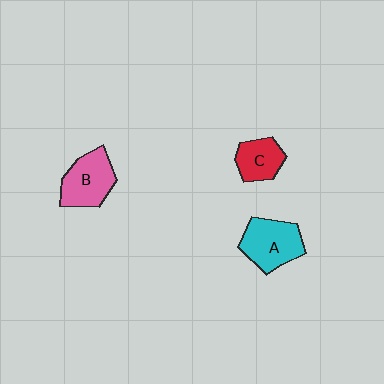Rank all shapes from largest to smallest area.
From largest to smallest: A (cyan), B (pink), C (red).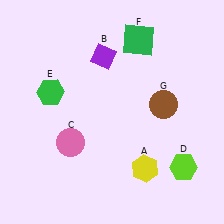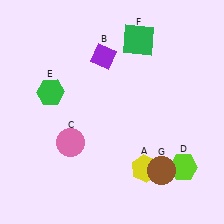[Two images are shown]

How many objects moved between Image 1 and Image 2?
1 object moved between the two images.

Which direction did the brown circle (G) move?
The brown circle (G) moved down.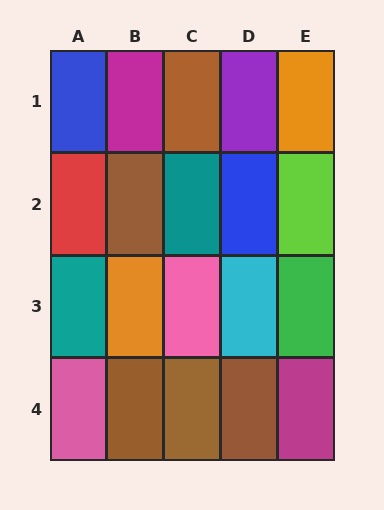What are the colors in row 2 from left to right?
Red, brown, teal, blue, lime.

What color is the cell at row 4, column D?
Brown.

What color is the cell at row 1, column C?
Brown.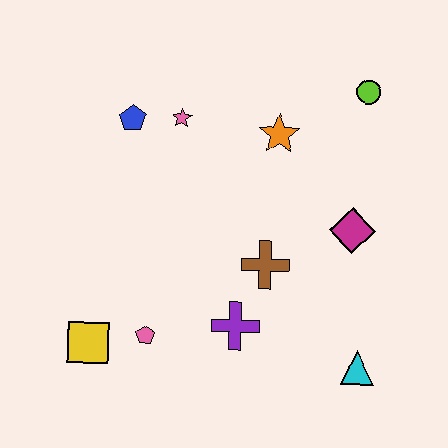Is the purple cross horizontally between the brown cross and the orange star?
No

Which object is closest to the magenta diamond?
The brown cross is closest to the magenta diamond.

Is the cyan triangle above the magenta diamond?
No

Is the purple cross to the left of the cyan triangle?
Yes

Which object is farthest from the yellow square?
The lime circle is farthest from the yellow square.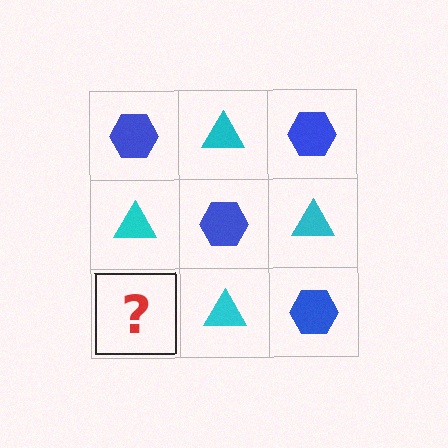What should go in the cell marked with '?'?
The missing cell should contain a blue hexagon.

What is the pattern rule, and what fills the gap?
The rule is that it alternates blue hexagon and cyan triangle in a checkerboard pattern. The gap should be filled with a blue hexagon.